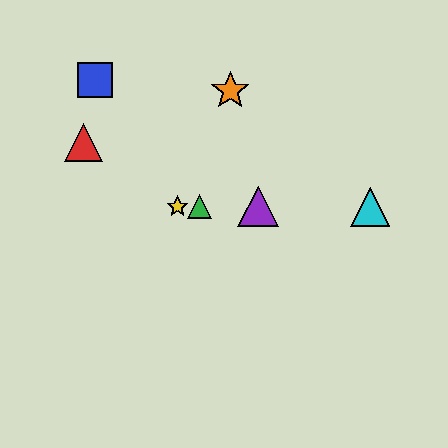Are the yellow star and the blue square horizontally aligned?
No, the yellow star is at y≈207 and the blue square is at y≈80.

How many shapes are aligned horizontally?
4 shapes (the green triangle, the yellow star, the purple triangle, the cyan triangle) are aligned horizontally.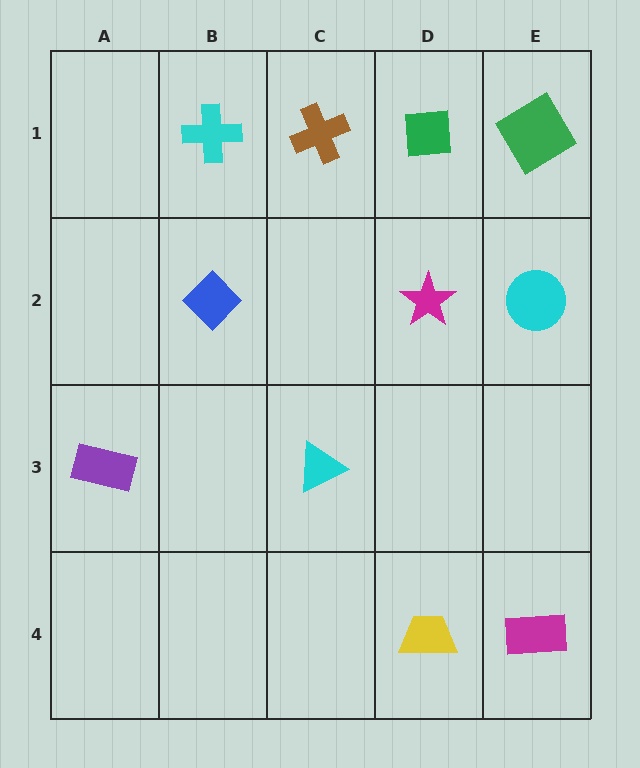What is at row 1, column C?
A brown cross.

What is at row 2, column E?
A cyan circle.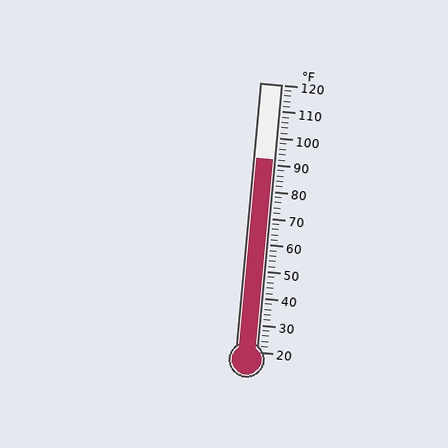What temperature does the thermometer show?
The thermometer shows approximately 92°F.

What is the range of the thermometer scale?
The thermometer scale ranges from 20°F to 120°F.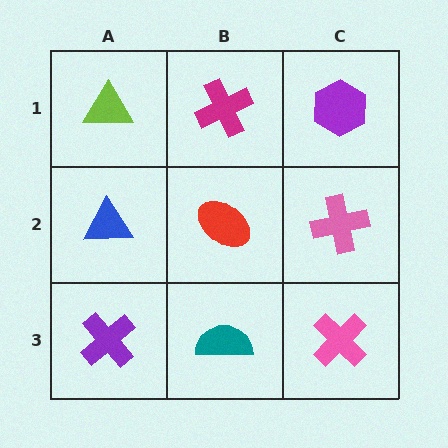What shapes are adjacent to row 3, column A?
A blue triangle (row 2, column A), a teal semicircle (row 3, column B).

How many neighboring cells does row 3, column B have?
3.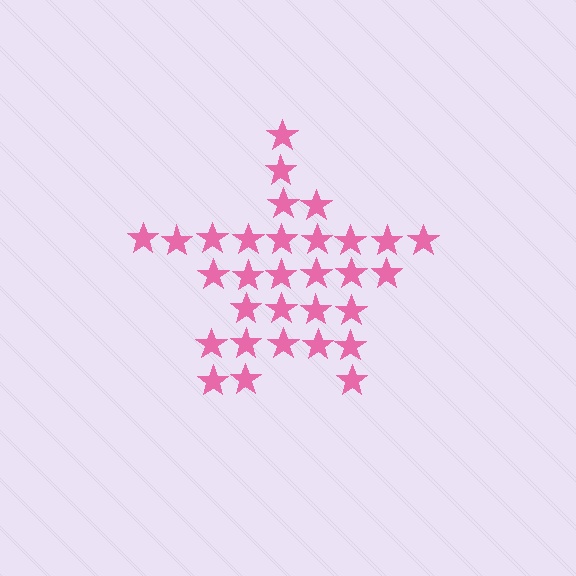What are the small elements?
The small elements are stars.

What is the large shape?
The large shape is a star.